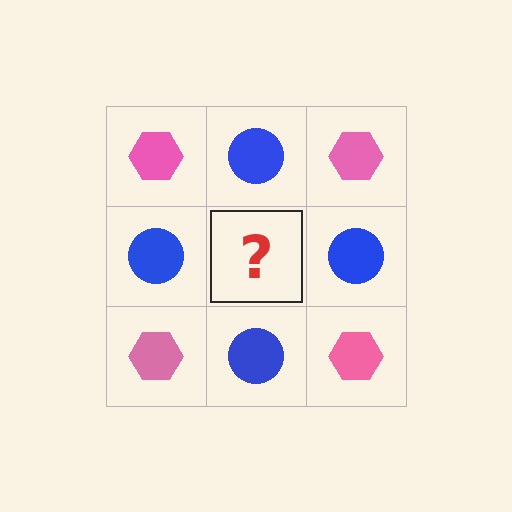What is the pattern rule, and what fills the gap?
The rule is that it alternates pink hexagon and blue circle in a checkerboard pattern. The gap should be filled with a pink hexagon.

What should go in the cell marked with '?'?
The missing cell should contain a pink hexagon.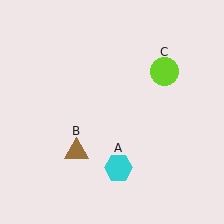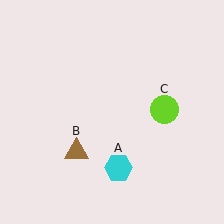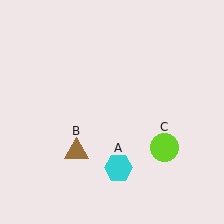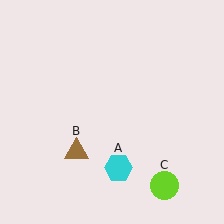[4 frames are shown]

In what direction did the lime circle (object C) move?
The lime circle (object C) moved down.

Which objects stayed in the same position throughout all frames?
Cyan hexagon (object A) and brown triangle (object B) remained stationary.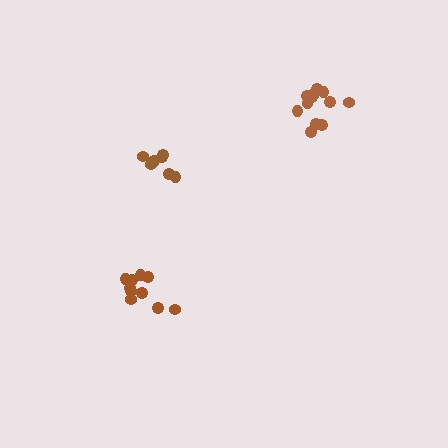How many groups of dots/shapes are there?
There are 3 groups.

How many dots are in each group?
Group 1: 7 dots, Group 2: 12 dots, Group 3: 10 dots (29 total).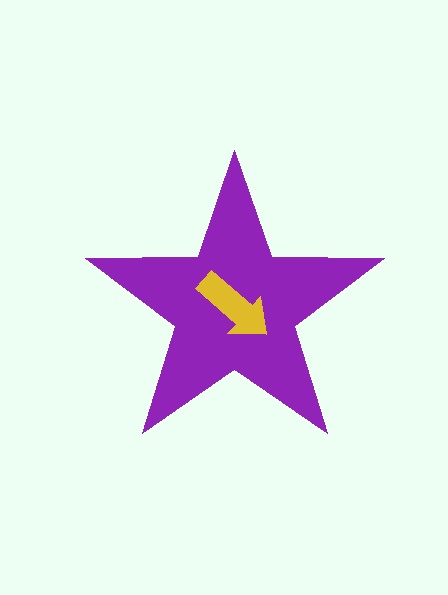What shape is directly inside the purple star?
The yellow arrow.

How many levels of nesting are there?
2.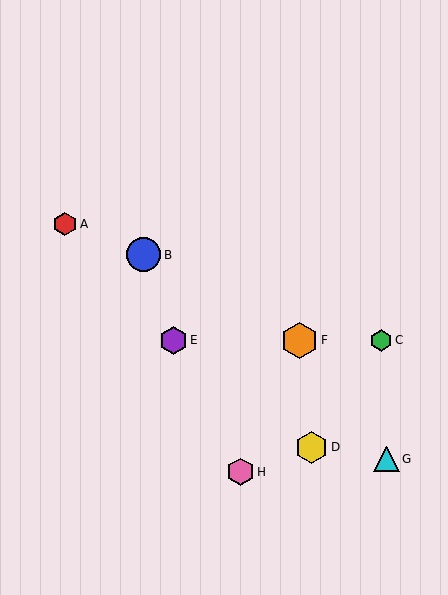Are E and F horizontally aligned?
Yes, both are at y≈340.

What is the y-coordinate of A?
Object A is at y≈224.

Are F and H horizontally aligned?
No, F is at y≈340 and H is at y≈472.